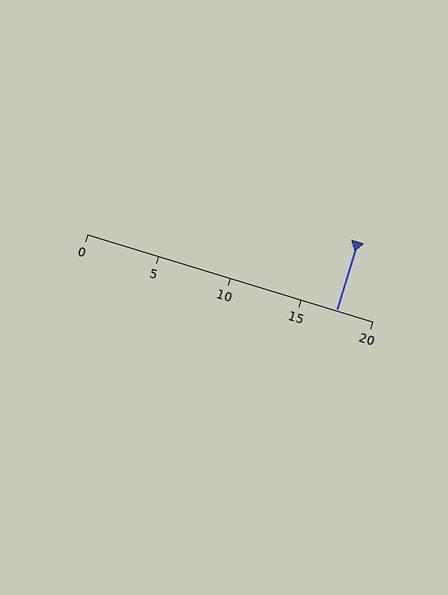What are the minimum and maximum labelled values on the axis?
The axis runs from 0 to 20.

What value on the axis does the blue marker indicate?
The marker indicates approximately 17.5.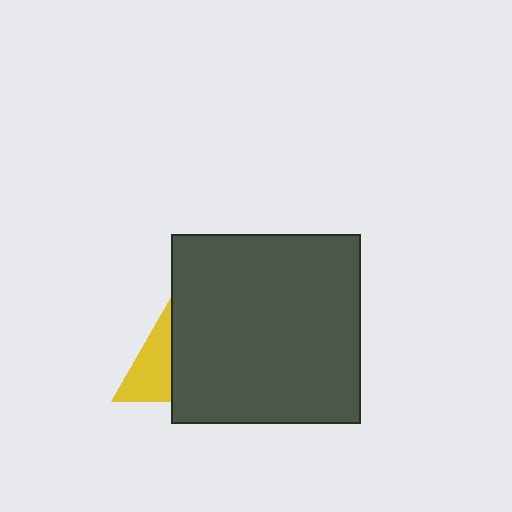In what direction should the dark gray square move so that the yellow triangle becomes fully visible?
The dark gray square should move right. That is the shortest direction to clear the overlap and leave the yellow triangle fully visible.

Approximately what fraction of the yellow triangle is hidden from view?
Roughly 52% of the yellow triangle is hidden behind the dark gray square.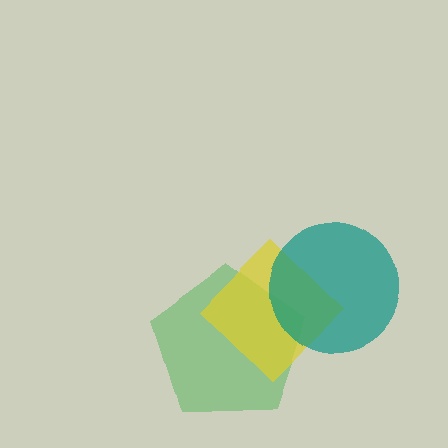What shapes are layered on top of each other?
The layered shapes are: a green pentagon, a yellow diamond, a teal circle.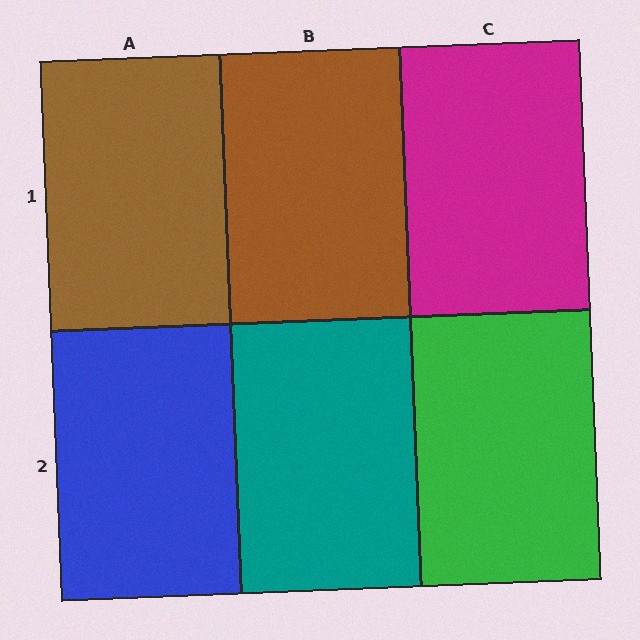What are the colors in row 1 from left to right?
Brown, brown, magenta.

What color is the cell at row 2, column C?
Green.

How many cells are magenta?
1 cell is magenta.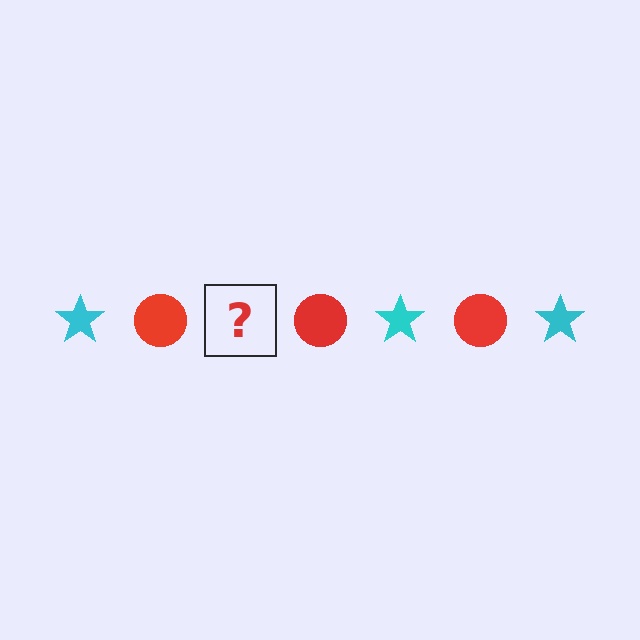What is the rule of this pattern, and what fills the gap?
The rule is that the pattern alternates between cyan star and red circle. The gap should be filled with a cyan star.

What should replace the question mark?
The question mark should be replaced with a cyan star.